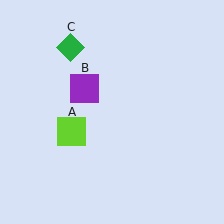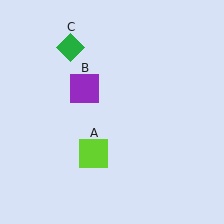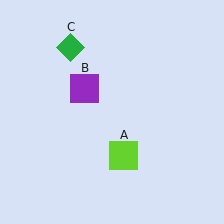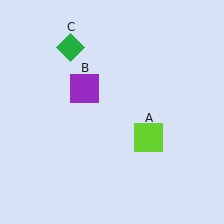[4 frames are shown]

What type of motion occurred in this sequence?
The lime square (object A) rotated counterclockwise around the center of the scene.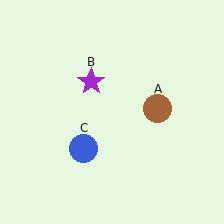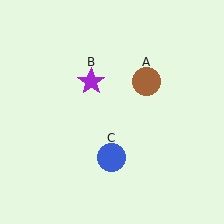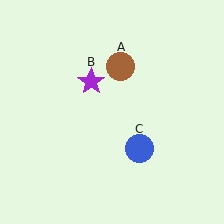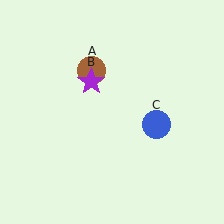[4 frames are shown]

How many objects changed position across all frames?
2 objects changed position: brown circle (object A), blue circle (object C).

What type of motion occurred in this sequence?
The brown circle (object A), blue circle (object C) rotated counterclockwise around the center of the scene.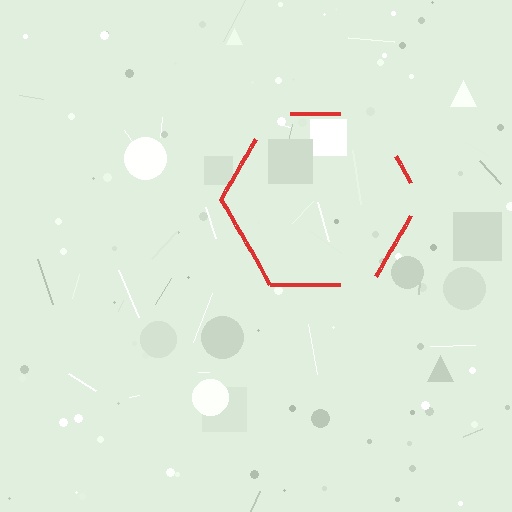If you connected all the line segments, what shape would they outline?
They would outline a hexagon.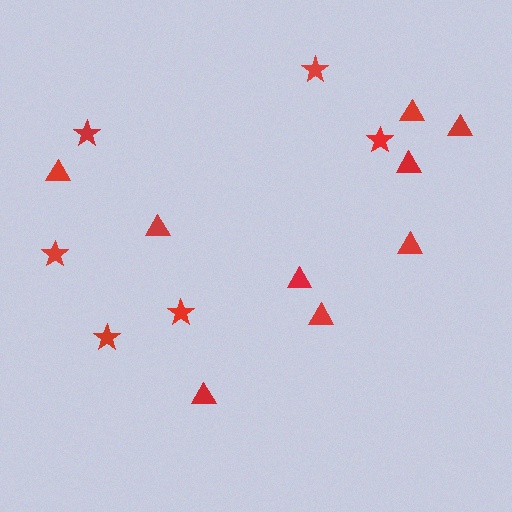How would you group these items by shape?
There are 2 groups: one group of stars (6) and one group of triangles (9).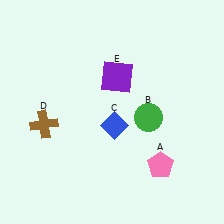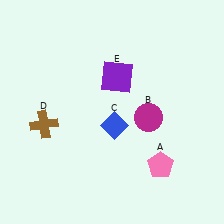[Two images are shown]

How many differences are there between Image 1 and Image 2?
There is 1 difference between the two images.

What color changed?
The circle (B) changed from green in Image 1 to magenta in Image 2.